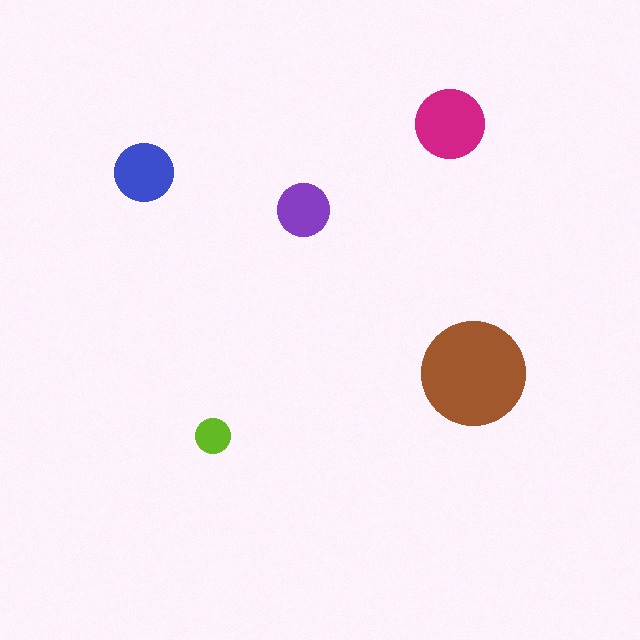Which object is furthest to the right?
The brown circle is rightmost.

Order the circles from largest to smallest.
the brown one, the magenta one, the blue one, the purple one, the lime one.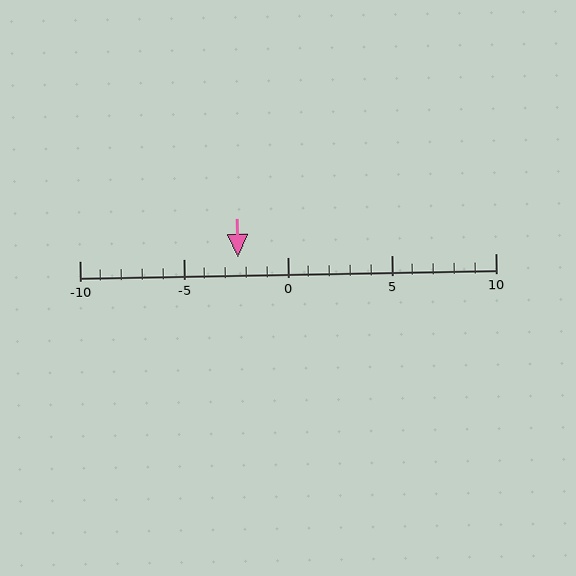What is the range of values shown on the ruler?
The ruler shows values from -10 to 10.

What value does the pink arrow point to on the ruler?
The pink arrow points to approximately -2.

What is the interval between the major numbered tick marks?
The major tick marks are spaced 5 units apart.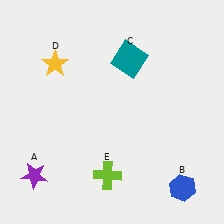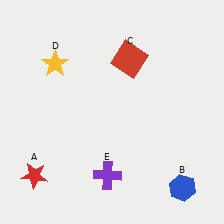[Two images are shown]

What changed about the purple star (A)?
In Image 1, A is purple. In Image 2, it changed to red.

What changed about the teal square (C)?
In Image 1, C is teal. In Image 2, it changed to red.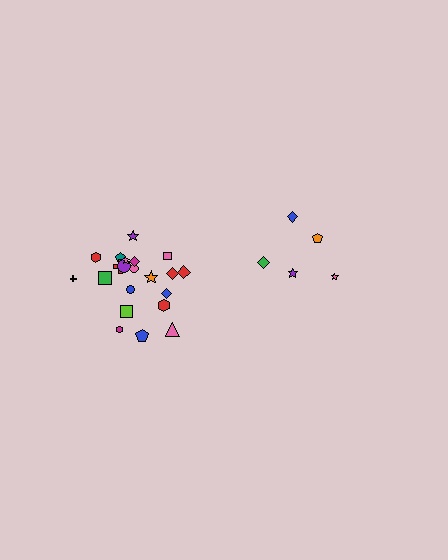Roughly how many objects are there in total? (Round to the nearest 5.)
Roughly 25 objects in total.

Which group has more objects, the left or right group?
The left group.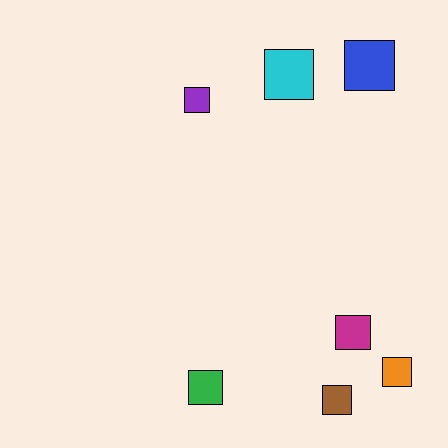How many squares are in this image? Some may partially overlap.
There are 7 squares.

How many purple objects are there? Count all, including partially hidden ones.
There is 1 purple object.